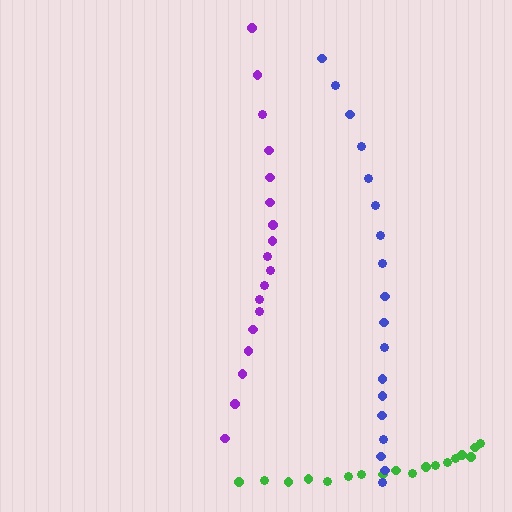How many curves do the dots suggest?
There are 3 distinct paths.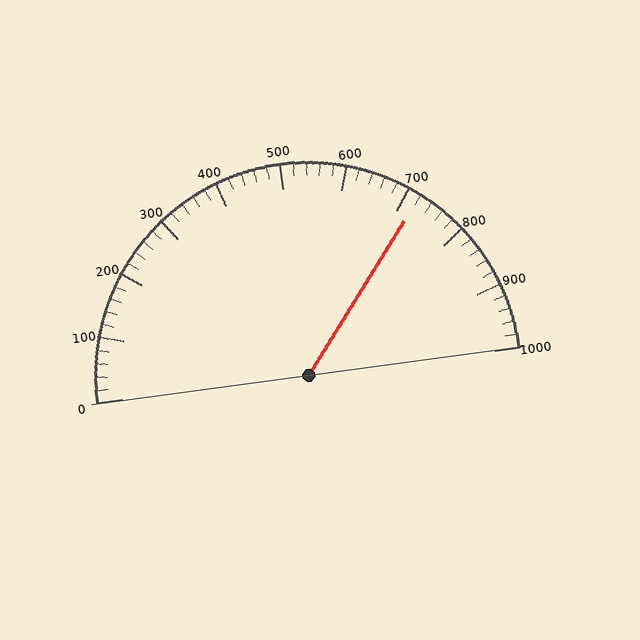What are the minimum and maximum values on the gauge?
The gauge ranges from 0 to 1000.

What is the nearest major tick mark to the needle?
The nearest major tick mark is 700.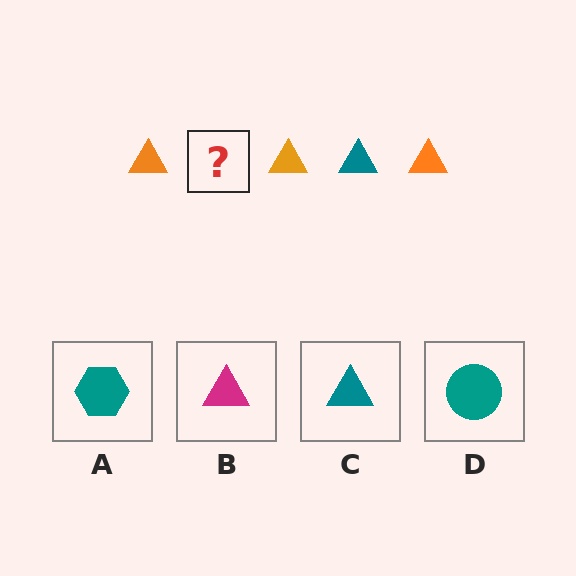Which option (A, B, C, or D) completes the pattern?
C.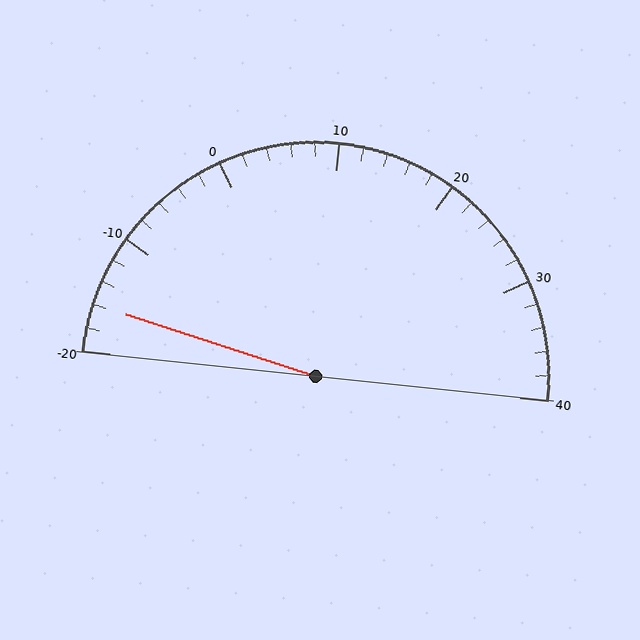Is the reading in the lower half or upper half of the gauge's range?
The reading is in the lower half of the range (-20 to 40).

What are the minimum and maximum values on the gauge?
The gauge ranges from -20 to 40.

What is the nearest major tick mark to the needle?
The nearest major tick mark is -20.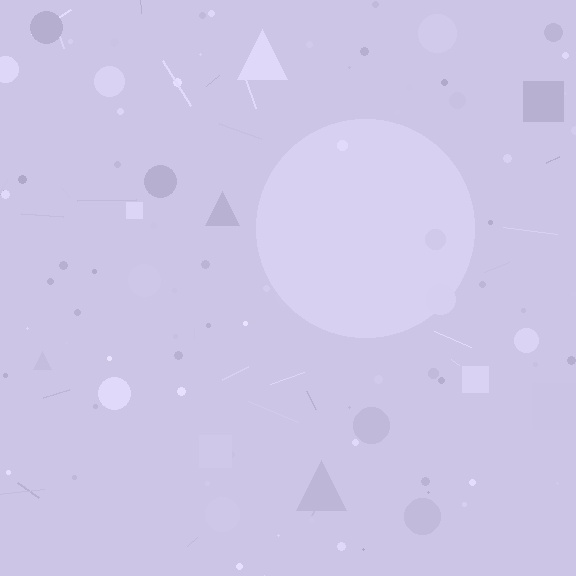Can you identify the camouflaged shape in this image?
The camouflaged shape is a circle.